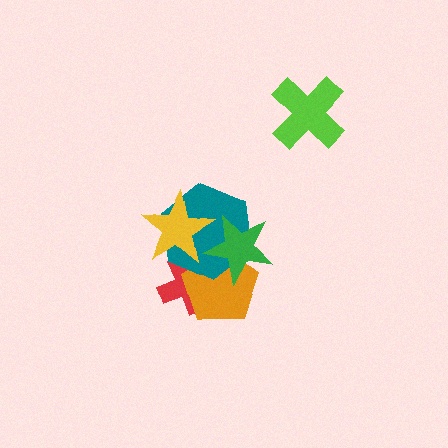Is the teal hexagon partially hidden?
Yes, it is partially covered by another shape.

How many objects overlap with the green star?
3 objects overlap with the green star.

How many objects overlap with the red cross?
3 objects overlap with the red cross.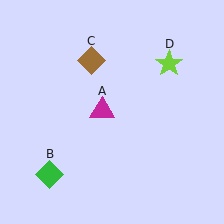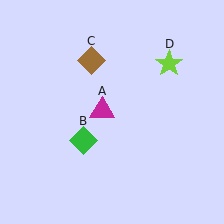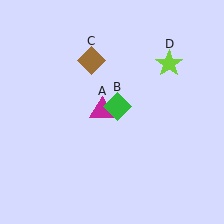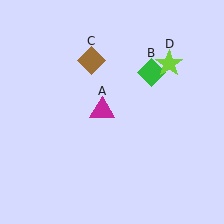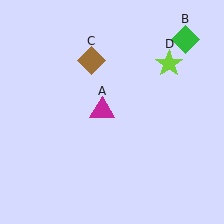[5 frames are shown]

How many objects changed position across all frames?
1 object changed position: green diamond (object B).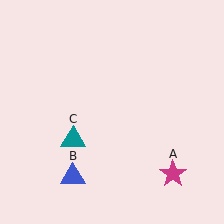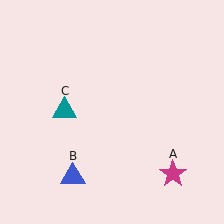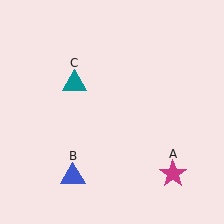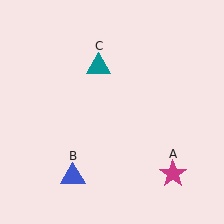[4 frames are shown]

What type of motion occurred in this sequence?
The teal triangle (object C) rotated clockwise around the center of the scene.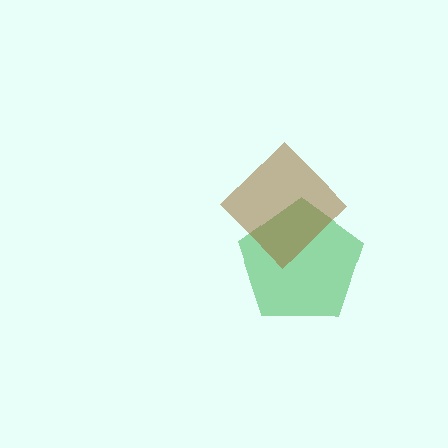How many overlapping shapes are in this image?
There are 2 overlapping shapes in the image.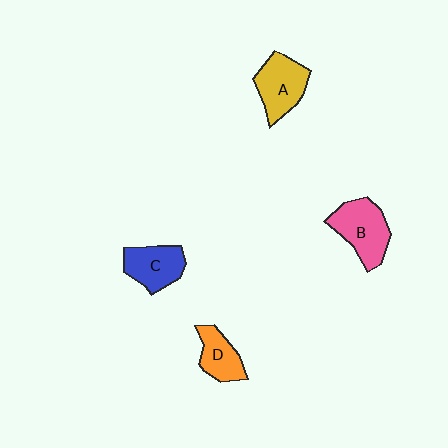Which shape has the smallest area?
Shape D (orange).